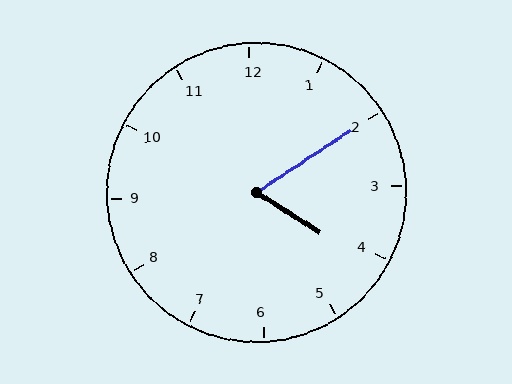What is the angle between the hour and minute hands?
Approximately 65 degrees.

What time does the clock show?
4:10.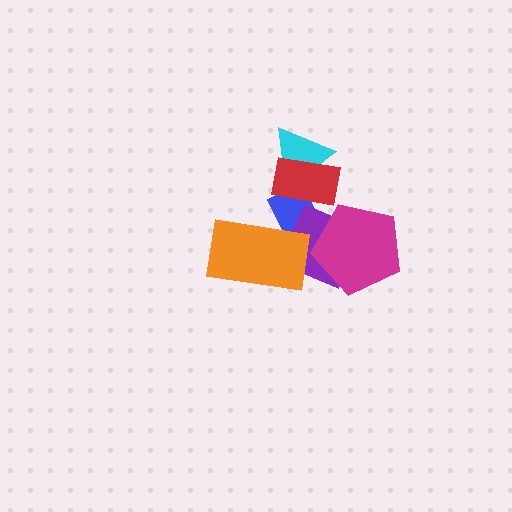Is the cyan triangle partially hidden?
Yes, it is partially covered by another shape.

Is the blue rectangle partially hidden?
Yes, it is partially covered by another shape.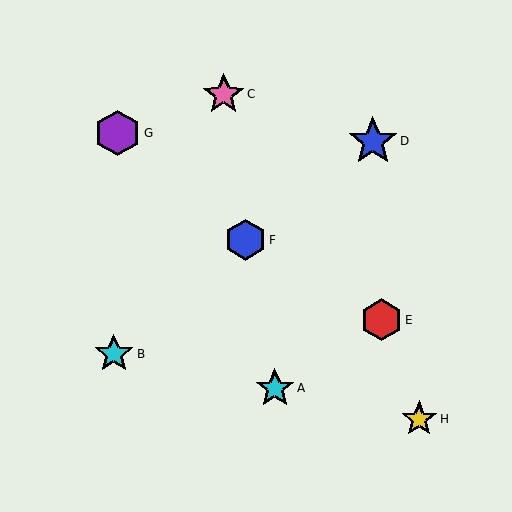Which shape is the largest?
The blue star (labeled D) is the largest.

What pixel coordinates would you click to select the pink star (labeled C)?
Click at (224, 94) to select the pink star C.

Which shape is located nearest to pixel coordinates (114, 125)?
The purple hexagon (labeled G) at (118, 133) is nearest to that location.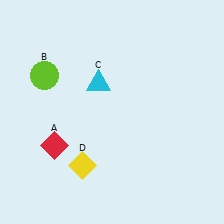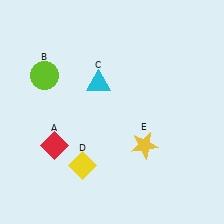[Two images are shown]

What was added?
A yellow star (E) was added in Image 2.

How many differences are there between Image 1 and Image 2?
There is 1 difference between the two images.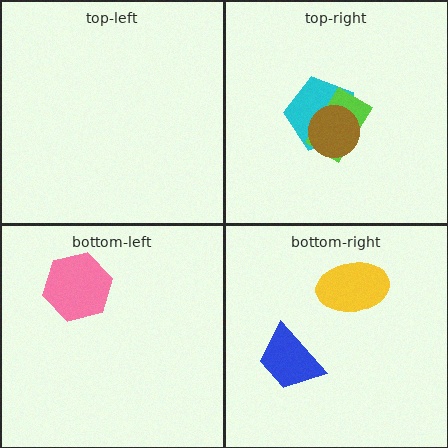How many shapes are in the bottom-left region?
1.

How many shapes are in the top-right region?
3.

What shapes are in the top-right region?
The cyan pentagon, the lime rectangle, the brown circle.